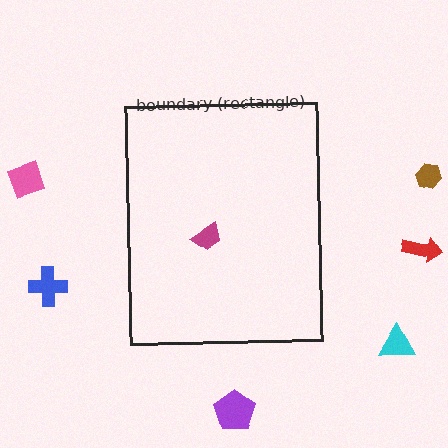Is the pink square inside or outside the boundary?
Outside.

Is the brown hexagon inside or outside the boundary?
Outside.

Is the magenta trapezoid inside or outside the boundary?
Inside.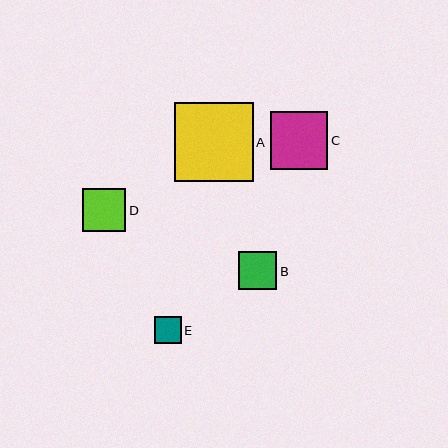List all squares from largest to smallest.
From largest to smallest: A, C, D, B, E.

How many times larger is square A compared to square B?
Square A is approximately 2.1 times the size of square B.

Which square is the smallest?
Square E is the smallest with a size of approximately 27 pixels.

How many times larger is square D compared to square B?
Square D is approximately 1.1 times the size of square B.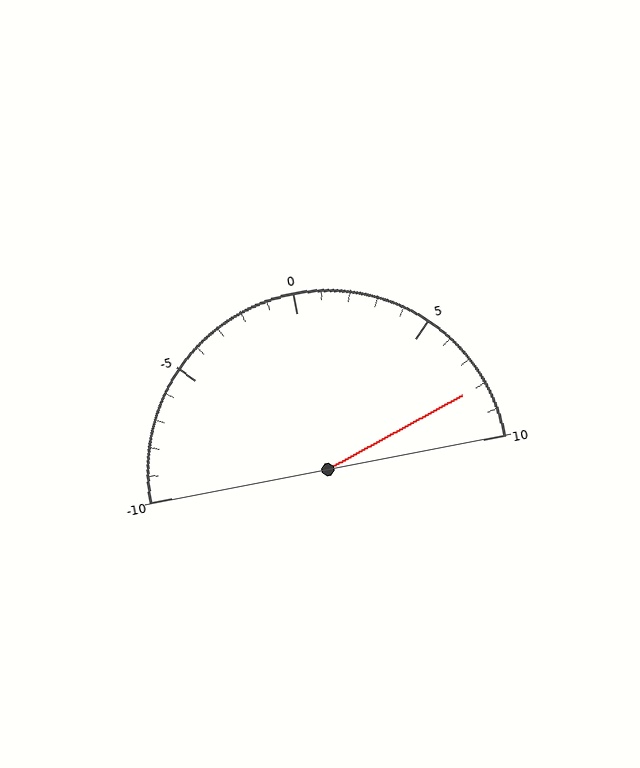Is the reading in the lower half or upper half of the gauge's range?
The reading is in the upper half of the range (-10 to 10).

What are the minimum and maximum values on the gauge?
The gauge ranges from -10 to 10.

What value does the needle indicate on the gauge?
The needle indicates approximately 8.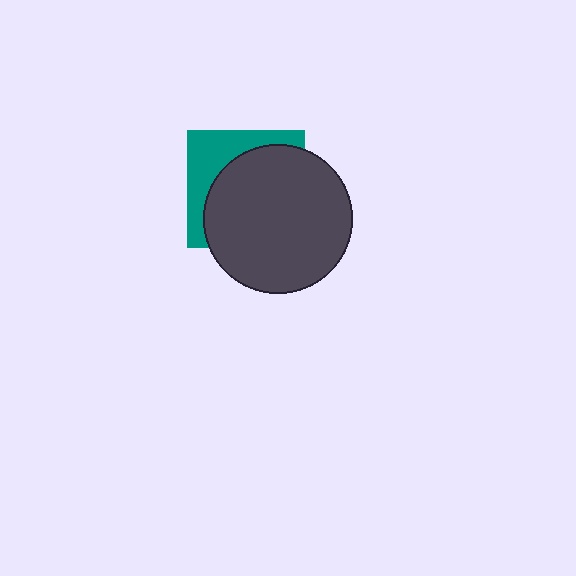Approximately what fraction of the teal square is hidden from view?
Roughly 67% of the teal square is hidden behind the dark gray circle.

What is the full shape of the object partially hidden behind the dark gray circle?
The partially hidden object is a teal square.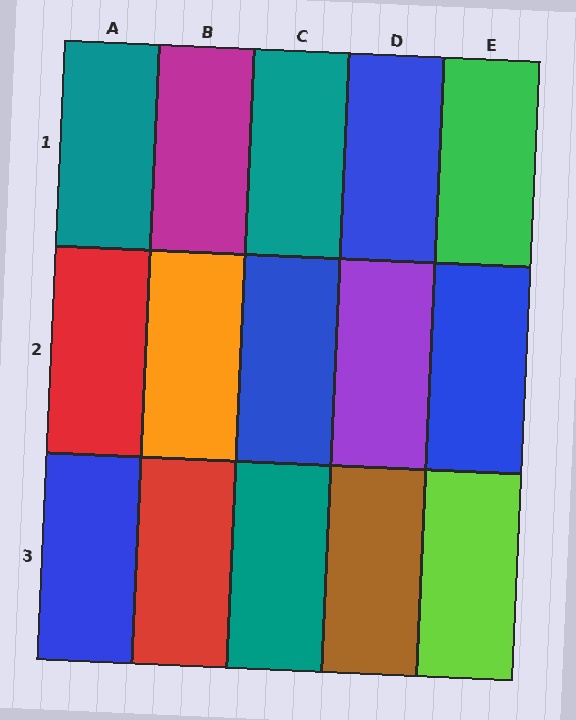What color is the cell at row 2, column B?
Orange.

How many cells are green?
1 cell is green.